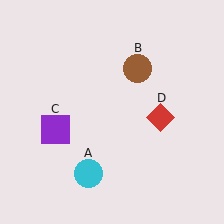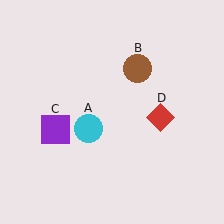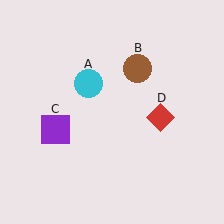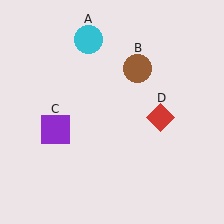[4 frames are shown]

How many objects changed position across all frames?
1 object changed position: cyan circle (object A).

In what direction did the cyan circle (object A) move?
The cyan circle (object A) moved up.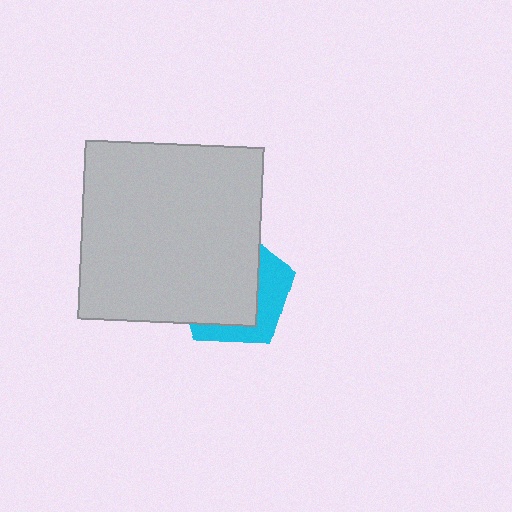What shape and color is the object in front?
The object in front is a light gray square.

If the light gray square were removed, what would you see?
You would see the complete cyan pentagon.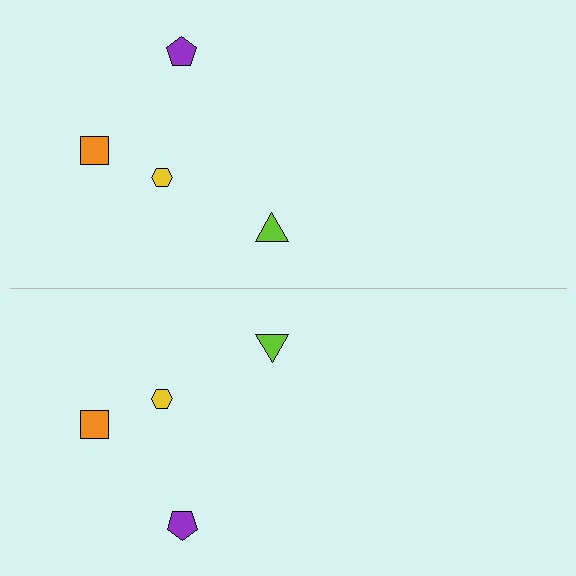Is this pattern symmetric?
Yes, this pattern has bilateral (reflection) symmetry.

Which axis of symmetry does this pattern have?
The pattern has a horizontal axis of symmetry running through the center of the image.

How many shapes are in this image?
There are 8 shapes in this image.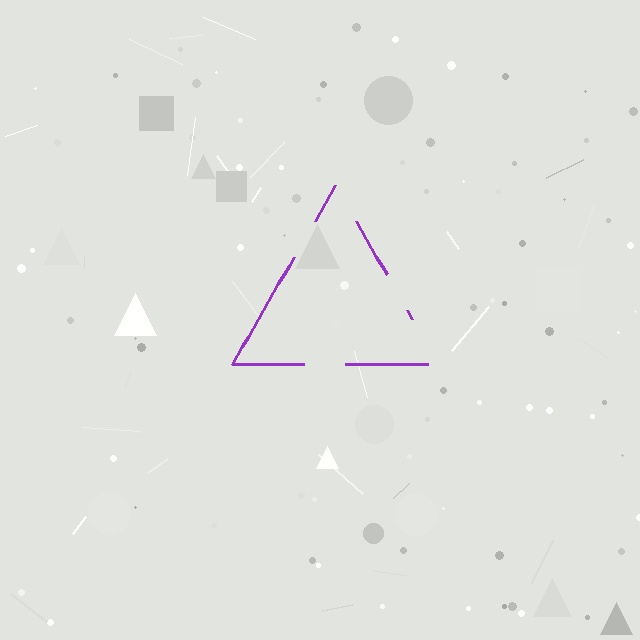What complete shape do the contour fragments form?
The contour fragments form a triangle.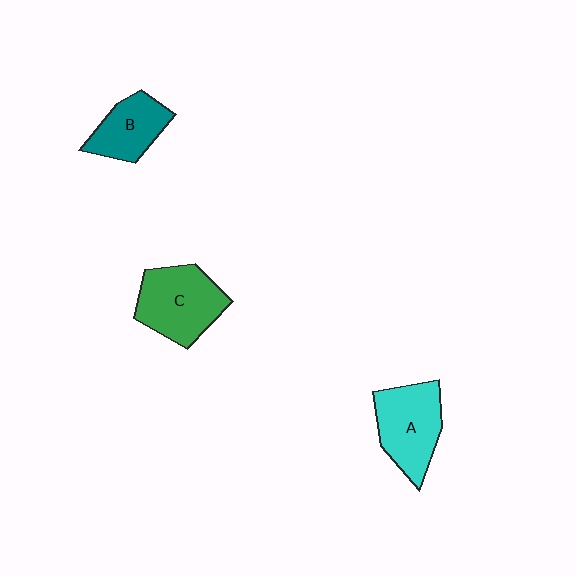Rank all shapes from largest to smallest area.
From largest to smallest: C (green), A (cyan), B (teal).